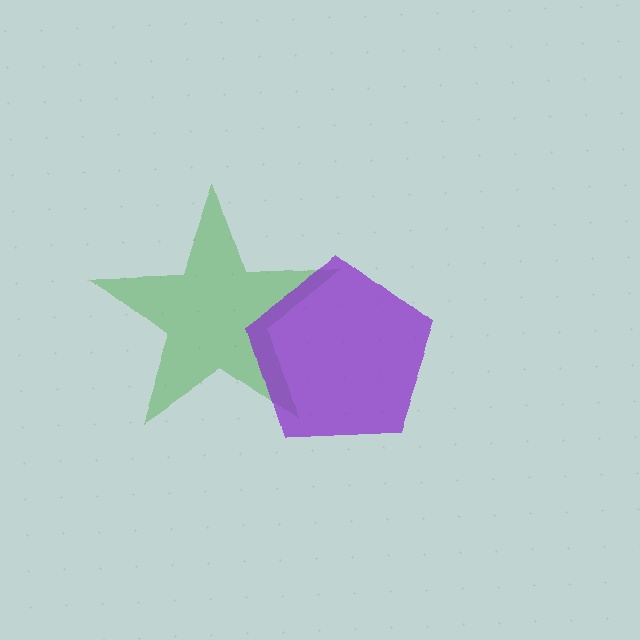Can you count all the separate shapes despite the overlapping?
Yes, there are 2 separate shapes.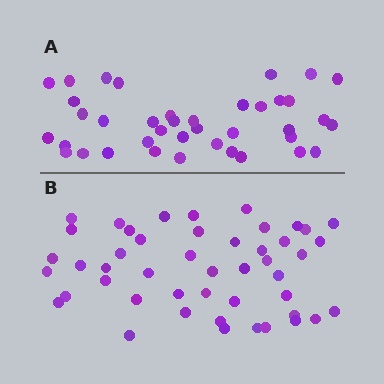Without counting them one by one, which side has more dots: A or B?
Region B (the bottom region) has more dots.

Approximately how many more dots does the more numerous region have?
Region B has roughly 8 or so more dots than region A.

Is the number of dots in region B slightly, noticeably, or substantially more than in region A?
Region B has only slightly more — the two regions are fairly close. The ratio is roughly 1.2 to 1.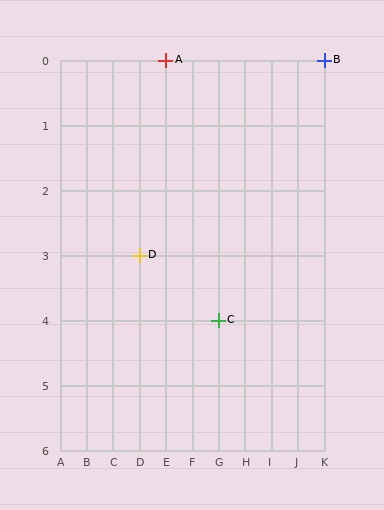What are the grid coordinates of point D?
Point D is at grid coordinates (D, 3).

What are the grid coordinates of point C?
Point C is at grid coordinates (G, 4).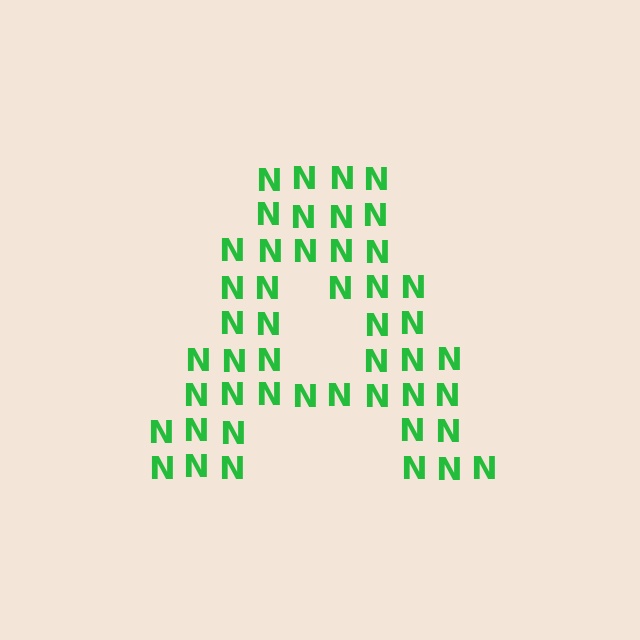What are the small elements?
The small elements are letter N's.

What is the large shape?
The large shape is the letter A.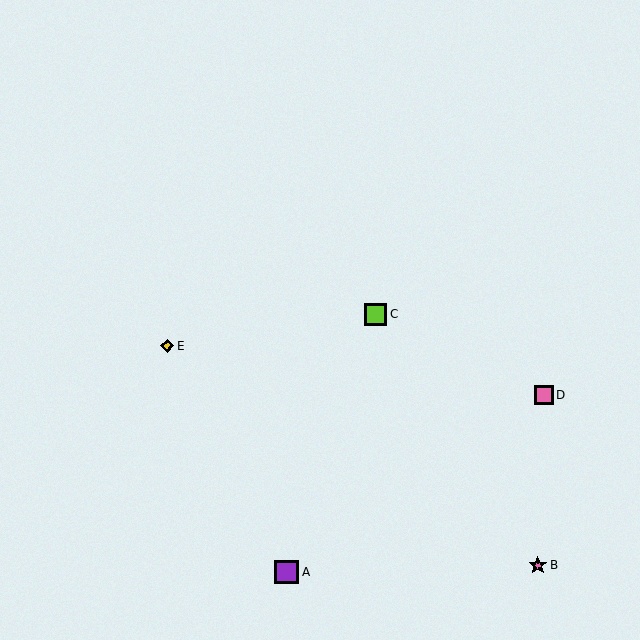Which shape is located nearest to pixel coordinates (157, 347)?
The yellow diamond (labeled E) at (167, 346) is nearest to that location.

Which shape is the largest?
The purple square (labeled A) is the largest.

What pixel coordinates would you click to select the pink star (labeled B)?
Click at (538, 565) to select the pink star B.